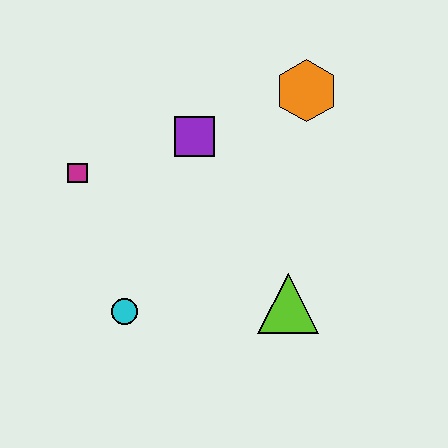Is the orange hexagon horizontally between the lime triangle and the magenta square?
No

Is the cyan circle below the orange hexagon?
Yes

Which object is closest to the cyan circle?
The magenta square is closest to the cyan circle.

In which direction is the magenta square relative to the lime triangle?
The magenta square is to the left of the lime triangle.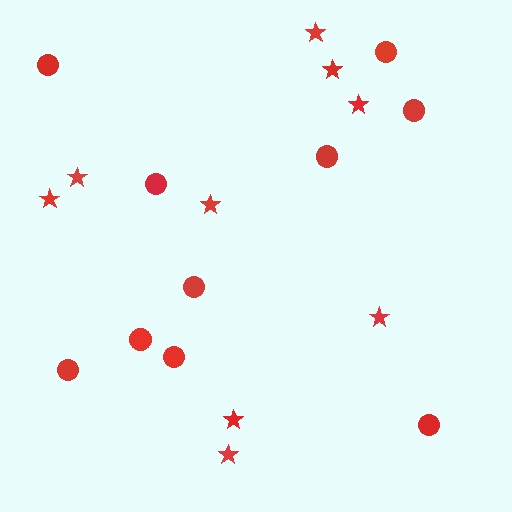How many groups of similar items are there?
There are 2 groups: one group of circles (10) and one group of stars (9).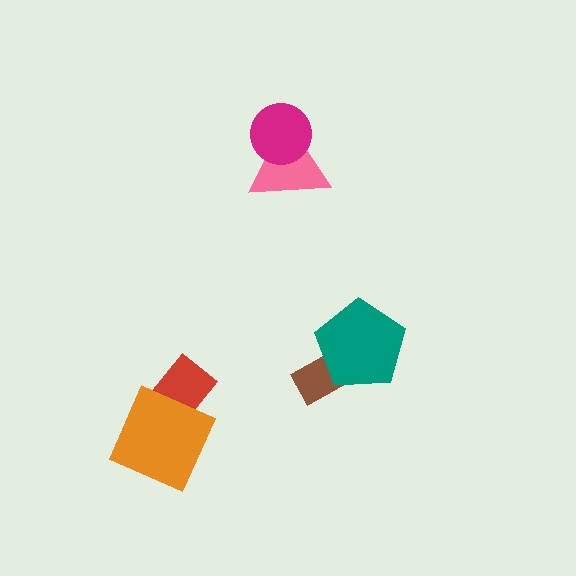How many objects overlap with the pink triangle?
1 object overlaps with the pink triangle.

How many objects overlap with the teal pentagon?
1 object overlaps with the teal pentagon.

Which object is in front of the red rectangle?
The orange square is in front of the red rectangle.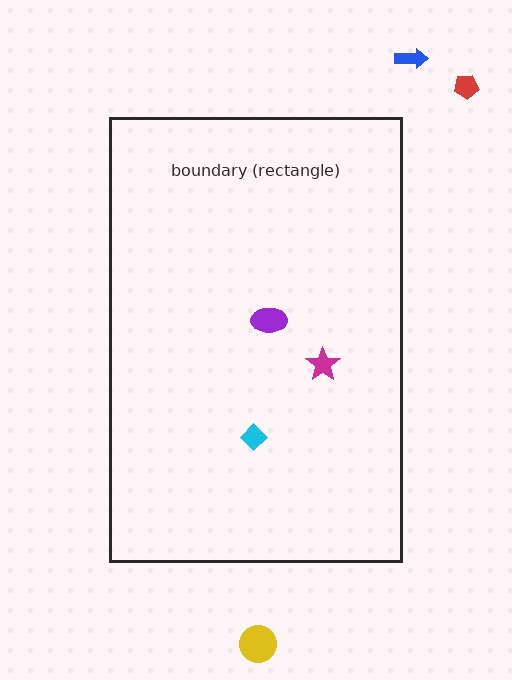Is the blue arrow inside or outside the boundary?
Outside.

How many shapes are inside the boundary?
3 inside, 3 outside.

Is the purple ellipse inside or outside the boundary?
Inside.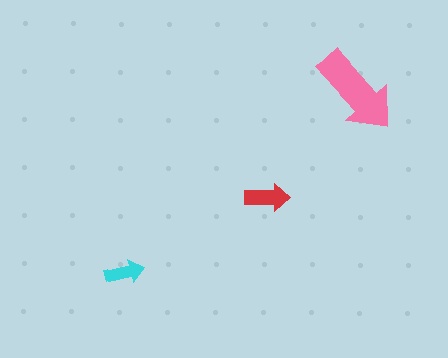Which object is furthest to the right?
The pink arrow is rightmost.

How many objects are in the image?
There are 3 objects in the image.